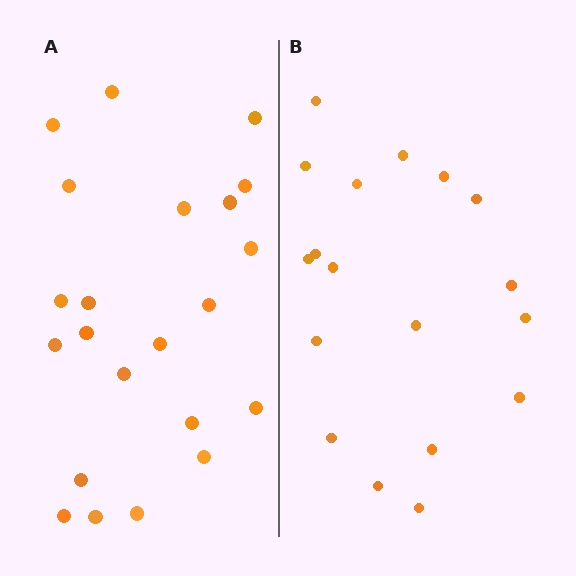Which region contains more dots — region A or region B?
Region A (the left region) has more dots.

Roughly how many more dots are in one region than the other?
Region A has about 4 more dots than region B.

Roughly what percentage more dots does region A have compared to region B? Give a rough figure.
About 20% more.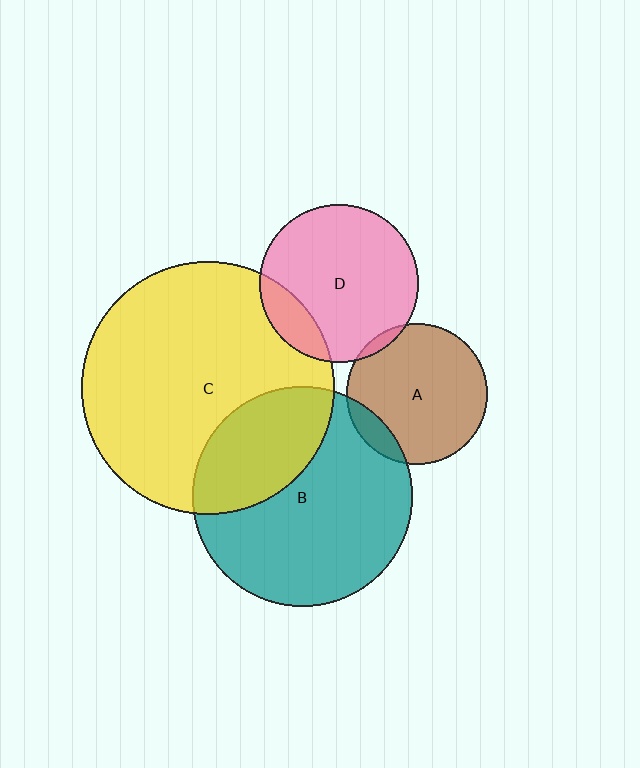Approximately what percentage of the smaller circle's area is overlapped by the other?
Approximately 10%.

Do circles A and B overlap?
Yes.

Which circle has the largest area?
Circle C (yellow).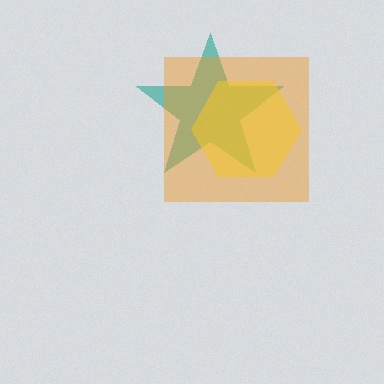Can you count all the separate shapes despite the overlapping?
Yes, there are 3 separate shapes.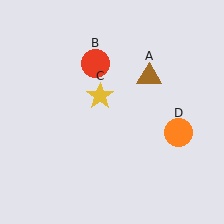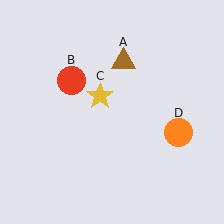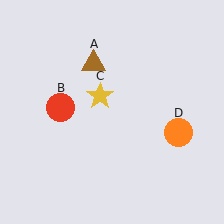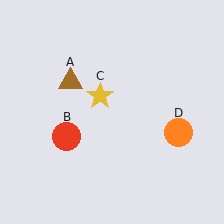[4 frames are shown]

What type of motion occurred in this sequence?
The brown triangle (object A), red circle (object B) rotated counterclockwise around the center of the scene.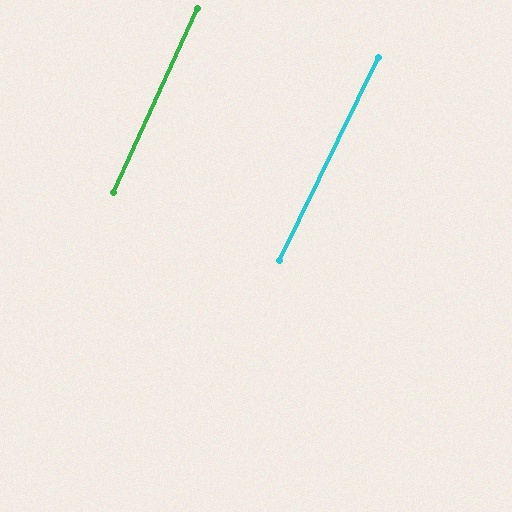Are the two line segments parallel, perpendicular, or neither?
Parallel — their directions differ by only 1.5°.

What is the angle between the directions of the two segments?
Approximately 2 degrees.